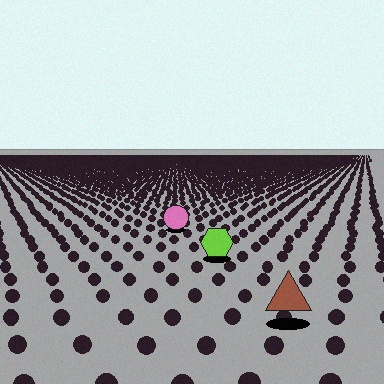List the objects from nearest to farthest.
From nearest to farthest: the brown triangle, the lime hexagon, the pink circle.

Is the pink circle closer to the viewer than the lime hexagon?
No. The lime hexagon is closer — you can tell from the texture gradient: the ground texture is coarser near it.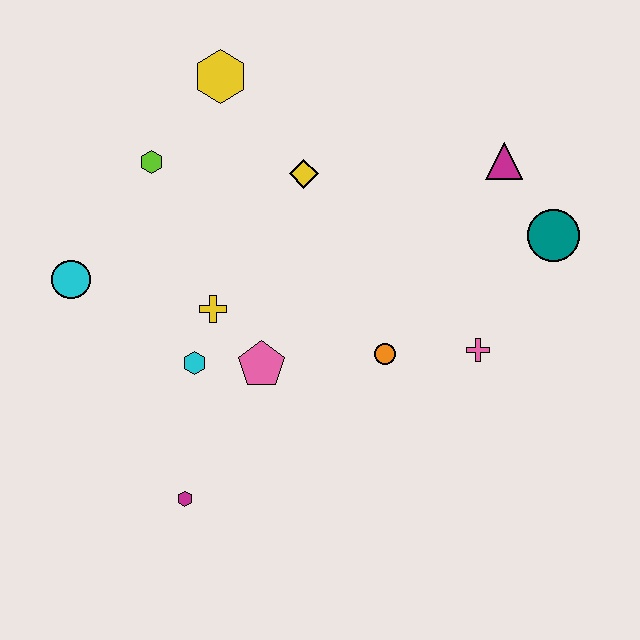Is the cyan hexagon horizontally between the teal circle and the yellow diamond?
No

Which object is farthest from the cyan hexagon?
The teal circle is farthest from the cyan hexagon.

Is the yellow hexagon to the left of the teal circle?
Yes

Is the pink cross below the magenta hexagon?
No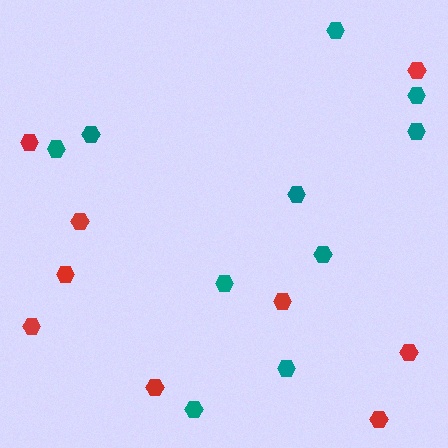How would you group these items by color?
There are 2 groups: one group of red hexagons (9) and one group of teal hexagons (10).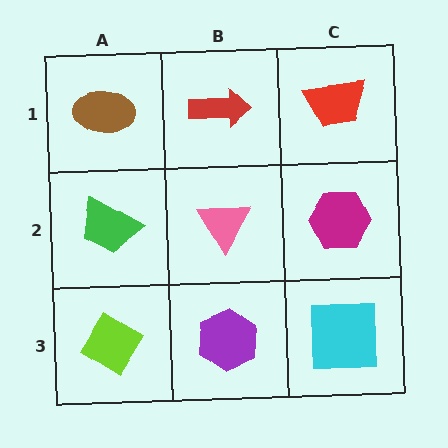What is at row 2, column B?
A pink triangle.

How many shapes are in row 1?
3 shapes.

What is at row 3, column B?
A purple hexagon.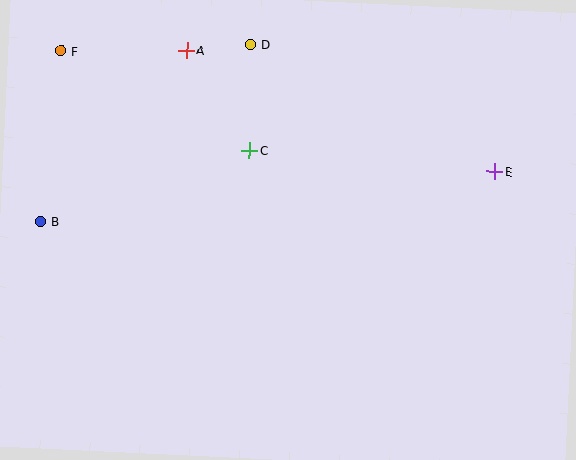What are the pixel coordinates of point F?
Point F is at (61, 51).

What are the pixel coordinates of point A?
Point A is at (187, 50).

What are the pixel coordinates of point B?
Point B is at (41, 221).